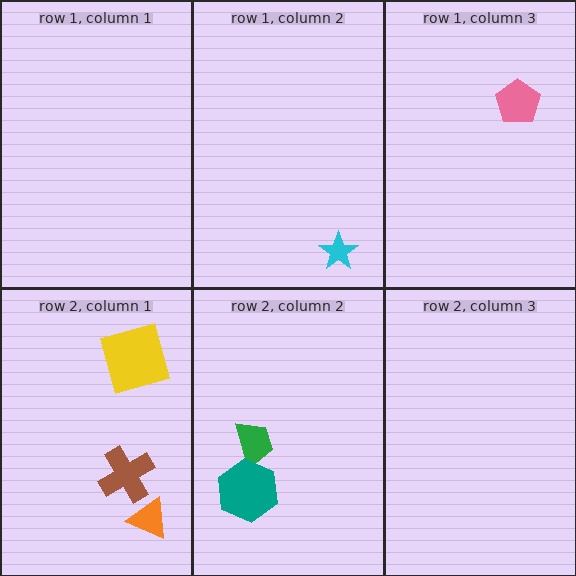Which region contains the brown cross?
The row 2, column 1 region.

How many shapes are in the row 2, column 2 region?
2.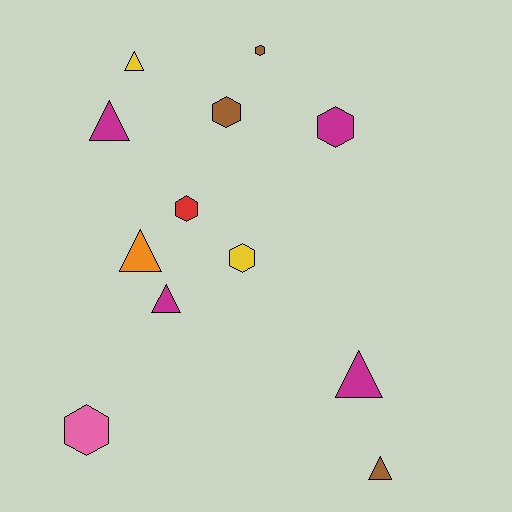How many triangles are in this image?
There are 6 triangles.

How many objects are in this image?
There are 12 objects.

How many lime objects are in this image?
There are no lime objects.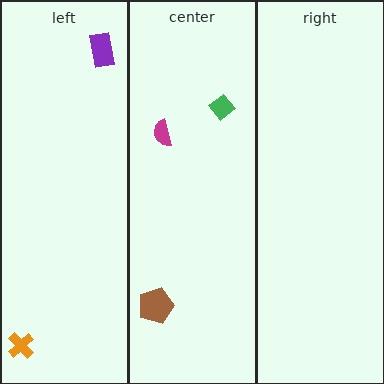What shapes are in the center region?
The green diamond, the brown pentagon, the magenta semicircle.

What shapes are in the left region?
The purple rectangle, the orange cross.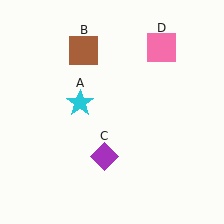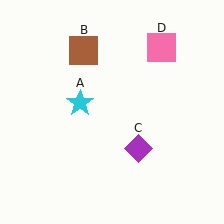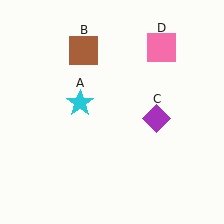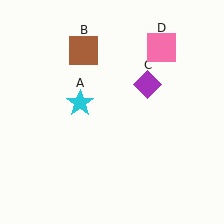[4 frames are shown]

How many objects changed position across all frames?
1 object changed position: purple diamond (object C).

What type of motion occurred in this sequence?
The purple diamond (object C) rotated counterclockwise around the center of the scene.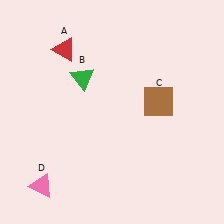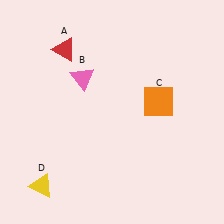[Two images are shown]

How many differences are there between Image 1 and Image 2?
There are 3 differences between the two images.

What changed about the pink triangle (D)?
In Image 1, D is pink. In Image 2, it changed to yellow.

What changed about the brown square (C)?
In Image 1, C is brown. In Image 2, it changed to orange.